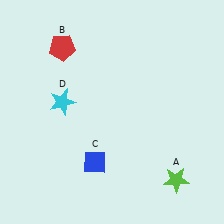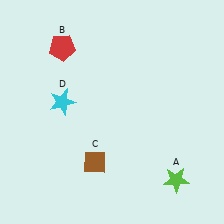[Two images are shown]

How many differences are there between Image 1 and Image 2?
There is 1 difference between the two images.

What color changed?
The diamond (C) changed from blue in Image 1 to brown in Image 2.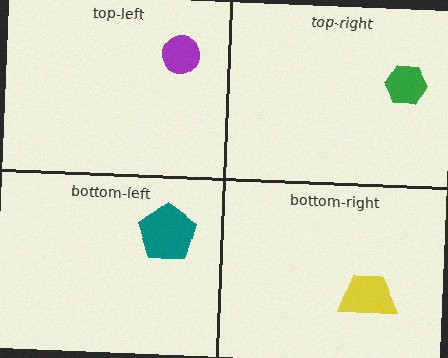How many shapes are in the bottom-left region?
1.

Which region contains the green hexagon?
The top-right region.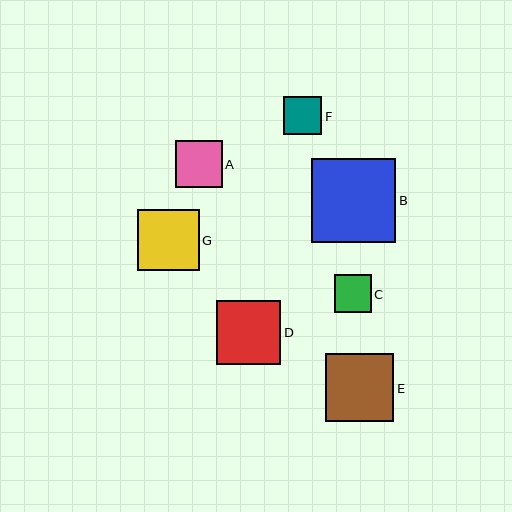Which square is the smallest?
Square C is the smallest with a size of approximately 37 pixels.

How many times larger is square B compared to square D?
Square B is approximately 1.3 times the size of square D.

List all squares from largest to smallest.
From largest to smallest: B, E, D, G, A, F, C.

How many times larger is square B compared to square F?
Square B is approximately 2.2 times the size of square F.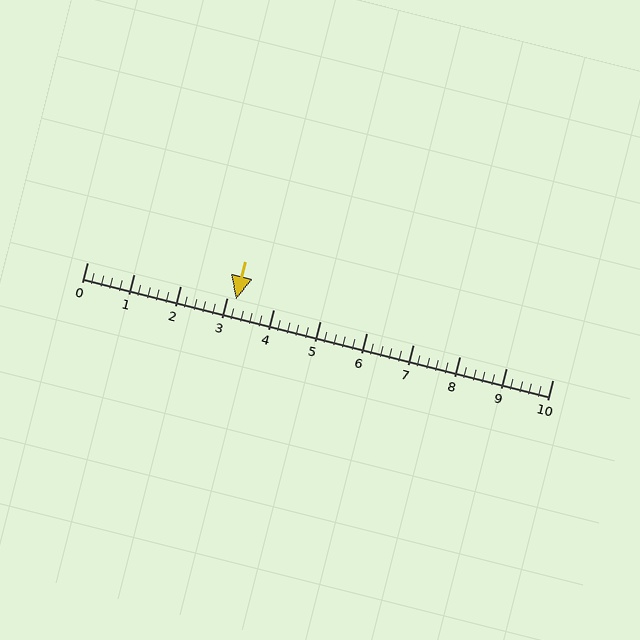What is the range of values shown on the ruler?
The ruler shows values from 0 to 10.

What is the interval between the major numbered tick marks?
The major tick marks are spaced 1 units apart.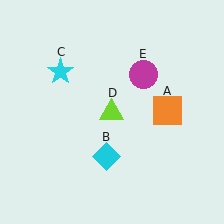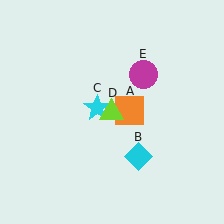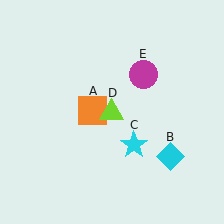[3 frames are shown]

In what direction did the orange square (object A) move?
The orange square (object A) moved left.